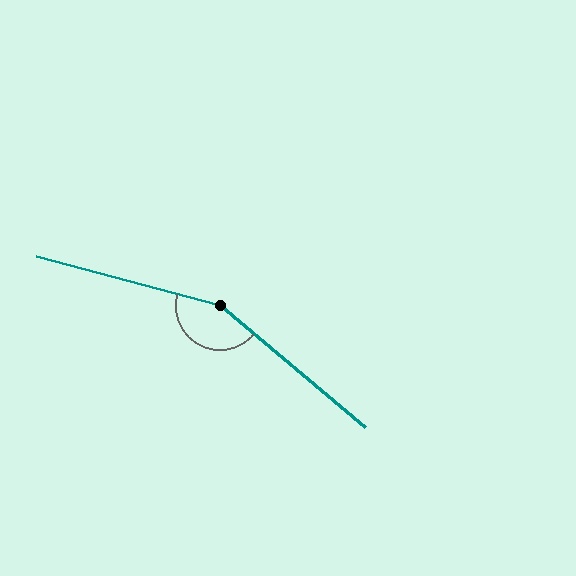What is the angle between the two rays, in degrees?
Approximately 155 degrees.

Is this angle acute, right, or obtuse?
It is obtuse.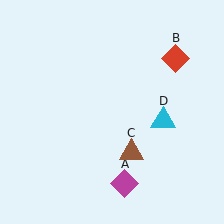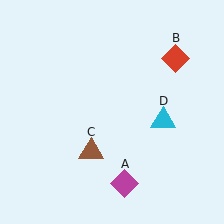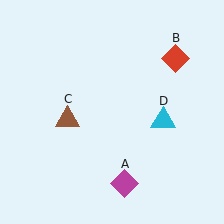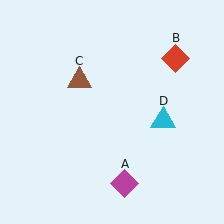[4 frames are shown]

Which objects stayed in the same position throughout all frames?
Magenta diamond (object A) and red diamond (object B) and cyan triangle (object D) remained stationary.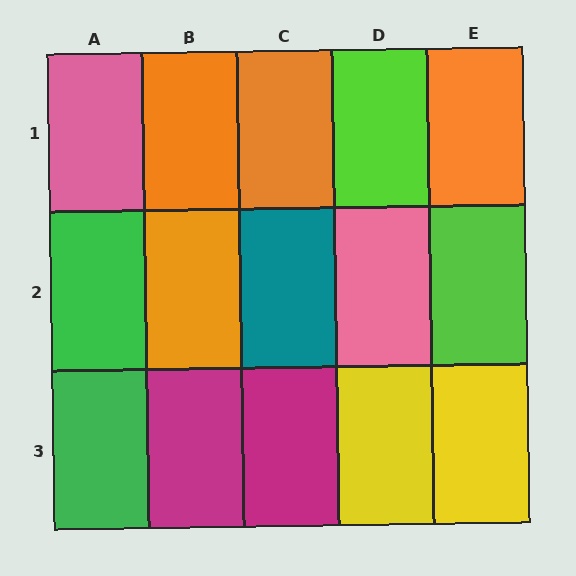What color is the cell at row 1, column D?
Lime.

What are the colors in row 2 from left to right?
Green, orange, teal, pink, lime.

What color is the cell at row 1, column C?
Orange.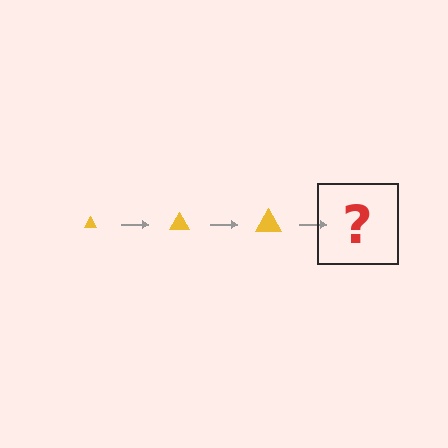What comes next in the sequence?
The next element should be a yellow triangle, larger than the previous one.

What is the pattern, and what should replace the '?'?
The pattern is that the triangle gets progressively larger each step. The '?' should be a yellow triangle, larger than the previous one.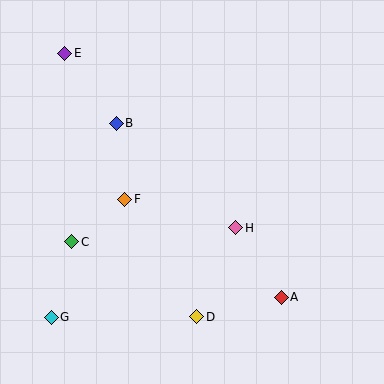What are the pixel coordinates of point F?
Point F is at (125, 199).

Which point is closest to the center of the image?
Point H at (236, 228) is closest to the center.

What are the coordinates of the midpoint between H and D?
The midpoint between H and D is at (216, 272).